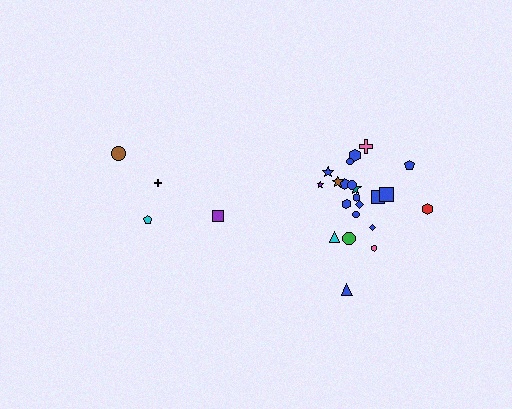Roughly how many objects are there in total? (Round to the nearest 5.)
Roughly 25 objects in total.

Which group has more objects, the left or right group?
The right group.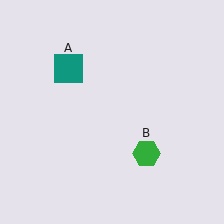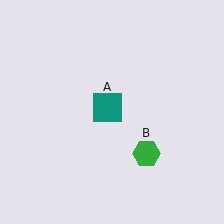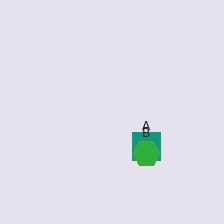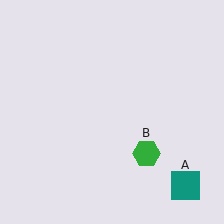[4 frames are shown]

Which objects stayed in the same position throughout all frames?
Green hexagon (object B) remained stationary.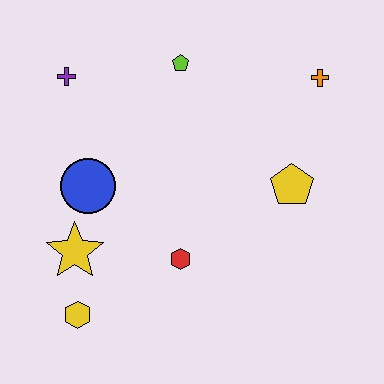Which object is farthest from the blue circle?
The orange cross is farthest from the blue circle.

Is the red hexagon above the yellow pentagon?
No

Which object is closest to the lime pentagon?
The purple cross is closest to the lime pentagon.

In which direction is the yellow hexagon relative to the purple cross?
The yellow hexagon is below the purple cross.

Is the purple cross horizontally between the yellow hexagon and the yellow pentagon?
No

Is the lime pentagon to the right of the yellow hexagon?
Yes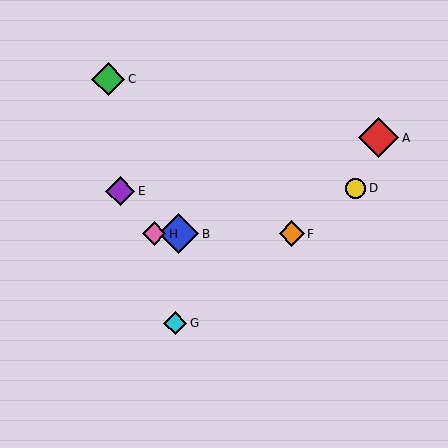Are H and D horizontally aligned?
No, H is at y≈234 and D is at y≈188.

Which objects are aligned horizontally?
Objects B, F, H are aligned horizontally.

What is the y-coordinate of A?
Object A is at y≈138.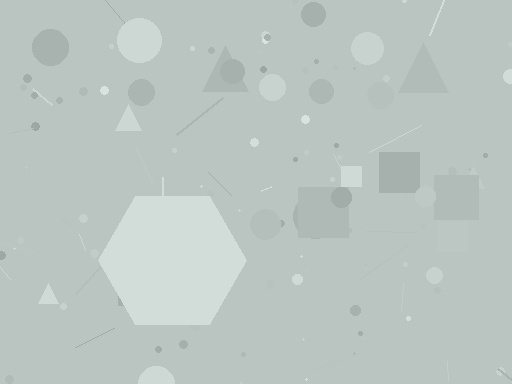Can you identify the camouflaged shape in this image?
The camouflaged shape is a hexagon.